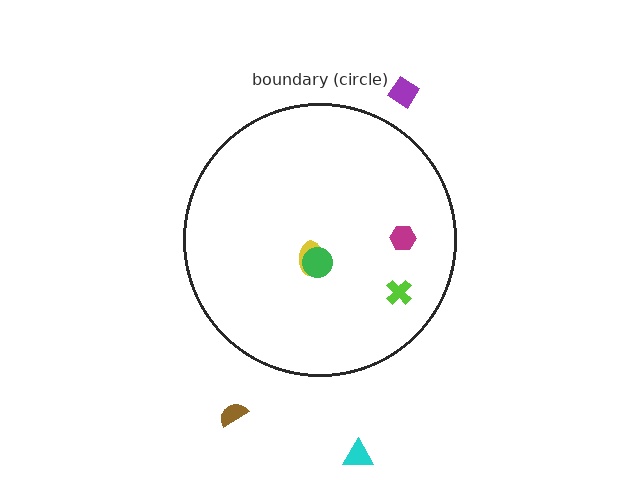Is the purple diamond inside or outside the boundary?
Outside.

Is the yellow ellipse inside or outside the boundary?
Inside.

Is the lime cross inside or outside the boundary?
Inside.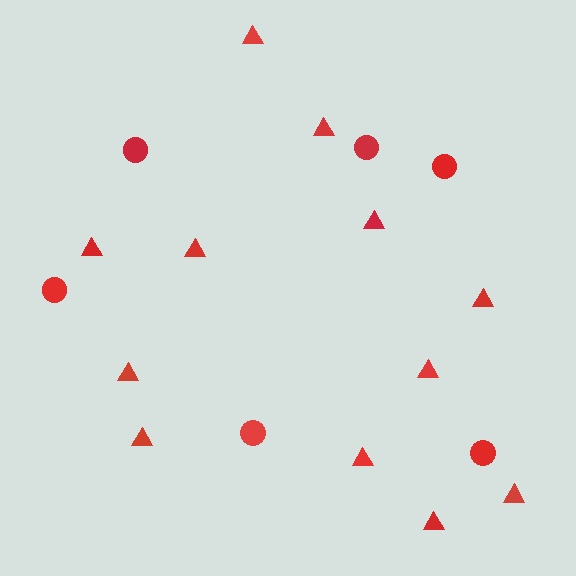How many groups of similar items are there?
There are 2 groups: one group of triangles (12) and one group of circles (6).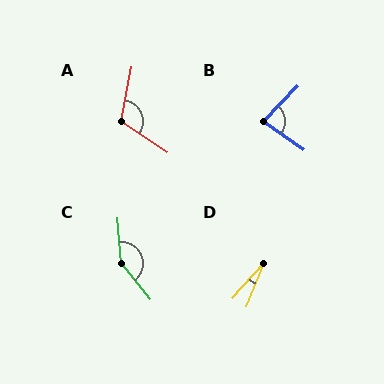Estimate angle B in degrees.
Approximately 80 degrees.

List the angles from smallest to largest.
D (19°), B (80°), A (113°), C (145°).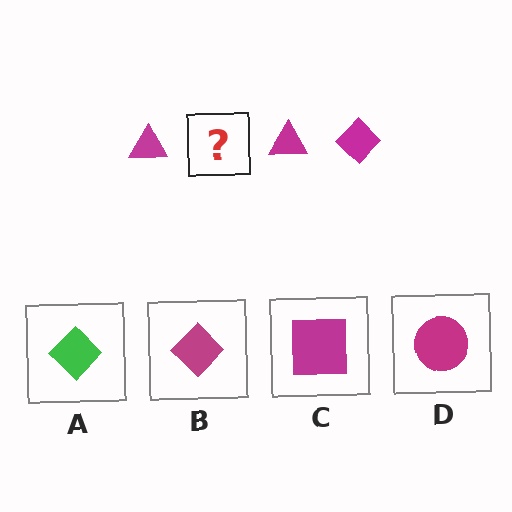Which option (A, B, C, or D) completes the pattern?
B.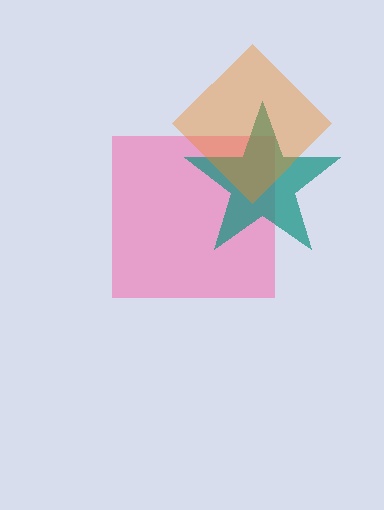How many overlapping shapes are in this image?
There are 3 overlapping shapes in the image.